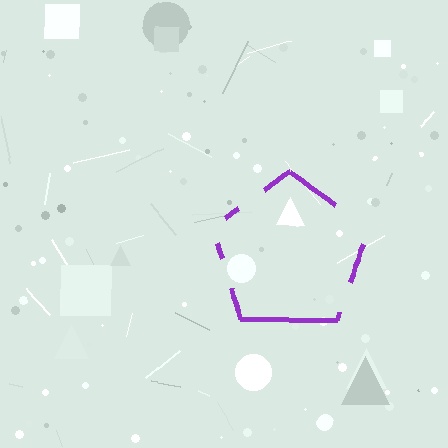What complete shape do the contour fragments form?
The contour fragments form a pentagon.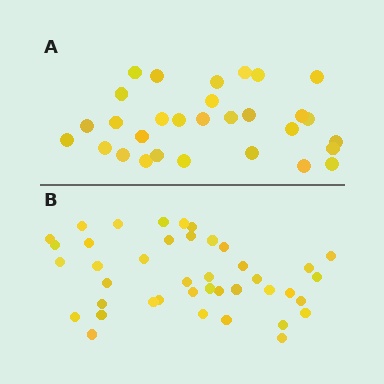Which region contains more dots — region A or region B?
Region B (the bottom region) has more dots.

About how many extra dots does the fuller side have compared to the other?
Region B has roughly 12 or so more dots than region A.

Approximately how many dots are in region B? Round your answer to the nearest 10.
About 40 dots. (The exact count is 41, which rounds to 40.)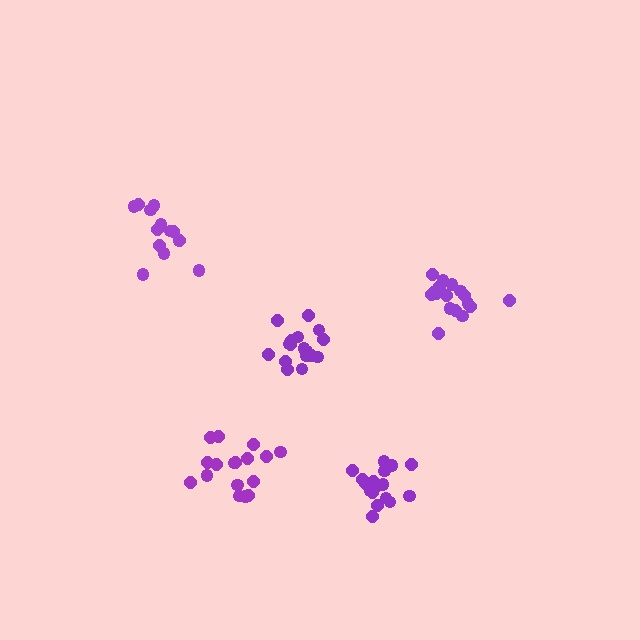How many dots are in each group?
Group 1: 17 dots, Group 2: 17 dots, Group 3: 14 dots, Group 4: 18 dots, Group 5: 17 dots (83 total).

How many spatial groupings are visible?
There are 5 spatial groupings.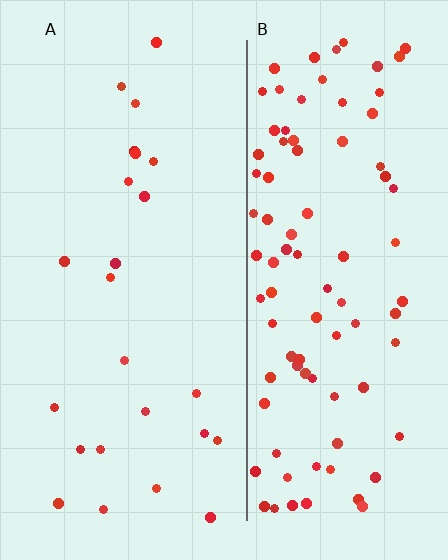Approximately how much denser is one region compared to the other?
Approximately 3.9× — region B over region A.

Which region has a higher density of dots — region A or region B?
B (the right).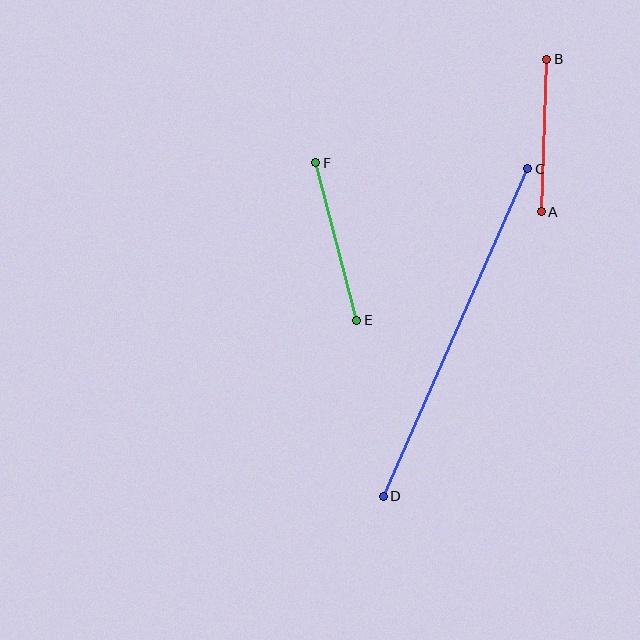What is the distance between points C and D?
The distance is approximately 358 pixels.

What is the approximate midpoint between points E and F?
The midpoint is at approximately (336, 241) pixels.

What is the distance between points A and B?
The distance is approximately 152 pixels.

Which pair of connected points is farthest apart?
Points C and D are farthest apart.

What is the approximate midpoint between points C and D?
The midpoint is at approximately (456, 332) pixels.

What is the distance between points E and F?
The distance is approximately 163 pixels.